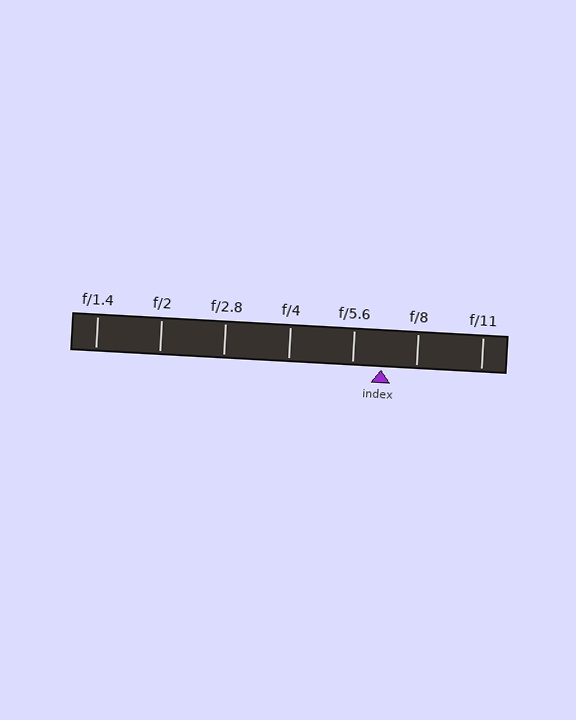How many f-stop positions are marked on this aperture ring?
There are 7 f-stop positions marked.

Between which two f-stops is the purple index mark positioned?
The index mark is between f/5.6 and f/8.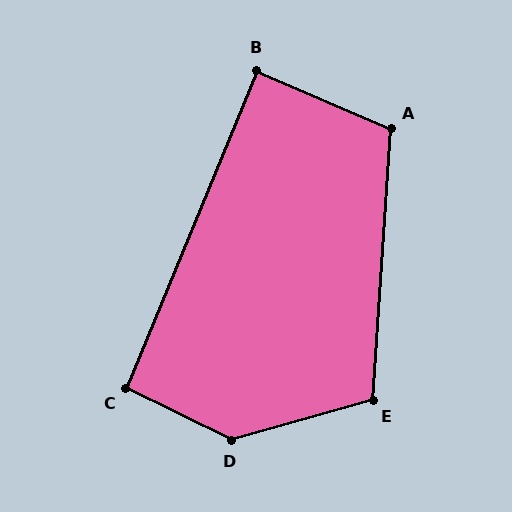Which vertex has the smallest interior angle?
B, at approximately 89 degrees.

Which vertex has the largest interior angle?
D, at approximately 138 degrees.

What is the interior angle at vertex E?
Approximately 110 degrees (obtuse).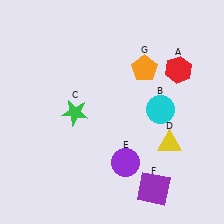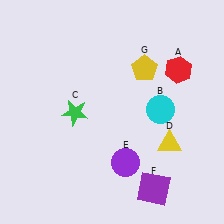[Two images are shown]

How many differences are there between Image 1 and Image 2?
There is 1 difference between the two images.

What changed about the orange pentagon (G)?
In Image 1, G is orange. In Image 2, it changed to yellow.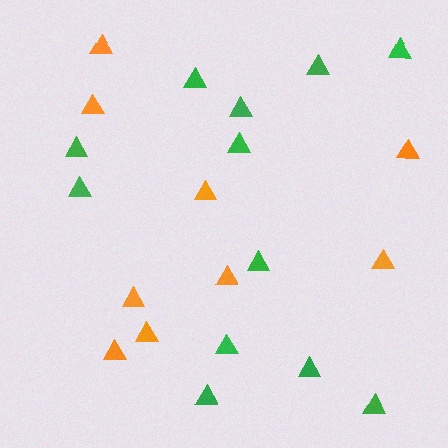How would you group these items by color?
There are 2 groups: one group of orange triangles (9) and one group of green triangles (12).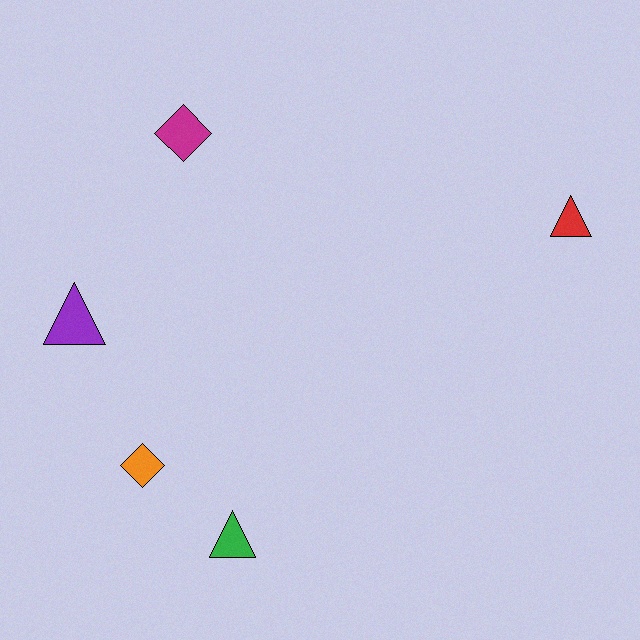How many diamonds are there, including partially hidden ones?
There are 2 diamonds.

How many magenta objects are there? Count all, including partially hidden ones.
There is 1 magenta object.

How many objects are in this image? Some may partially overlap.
There are 5 objects.